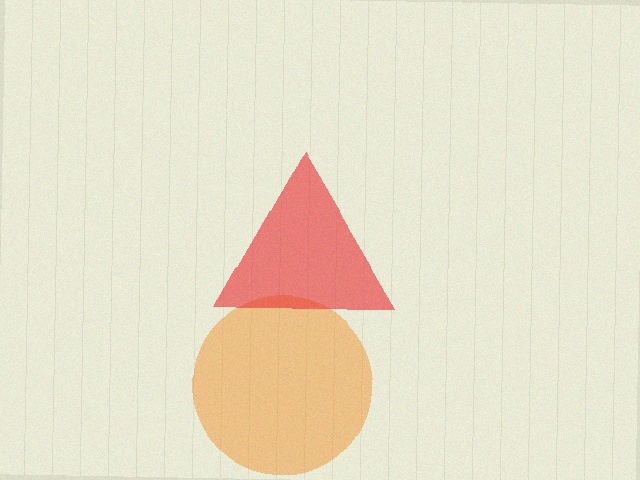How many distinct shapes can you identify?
There are 2 distinct shapes: an orange circle, a red triangle.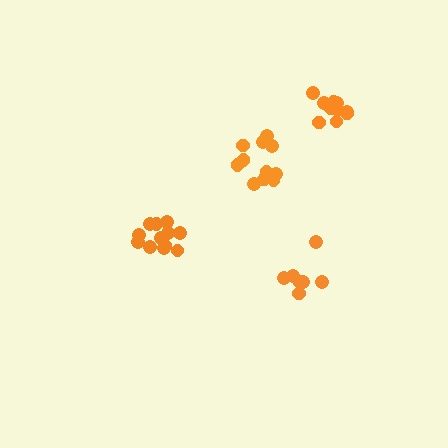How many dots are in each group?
Group 1: 12 dots, Group 2: 7 dots, Group 3: 10 dots, Group 4: 12 dots (41 total).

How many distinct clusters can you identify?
There are 4 distinct clusters.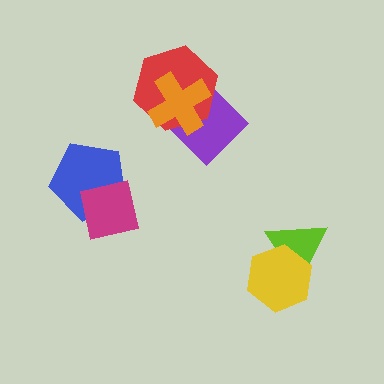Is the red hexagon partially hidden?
Yes, it is partially covered by another shape.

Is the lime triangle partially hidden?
Yes, it is partially covered by another shape.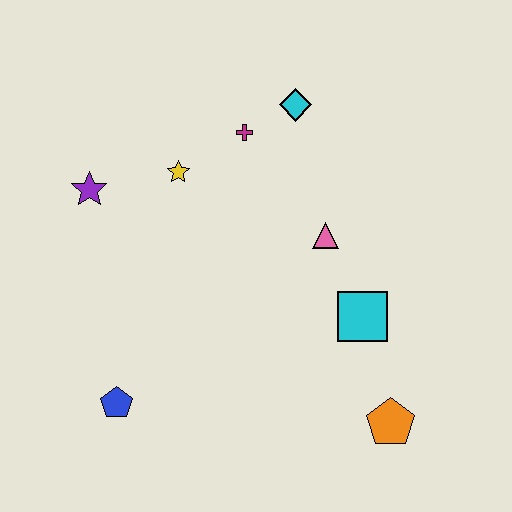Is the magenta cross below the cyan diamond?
Yes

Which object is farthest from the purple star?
The orange pentagon is farthest from the purple star.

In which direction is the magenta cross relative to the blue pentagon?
The magenta cross is above the blue pentagon.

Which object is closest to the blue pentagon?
The purple star is closest to the blue pentagon.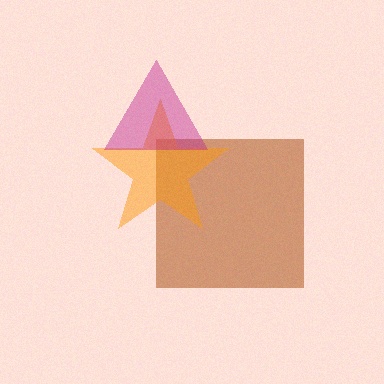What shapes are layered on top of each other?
The layered shapes are: a brown square, an orange star, a magenta triangle.